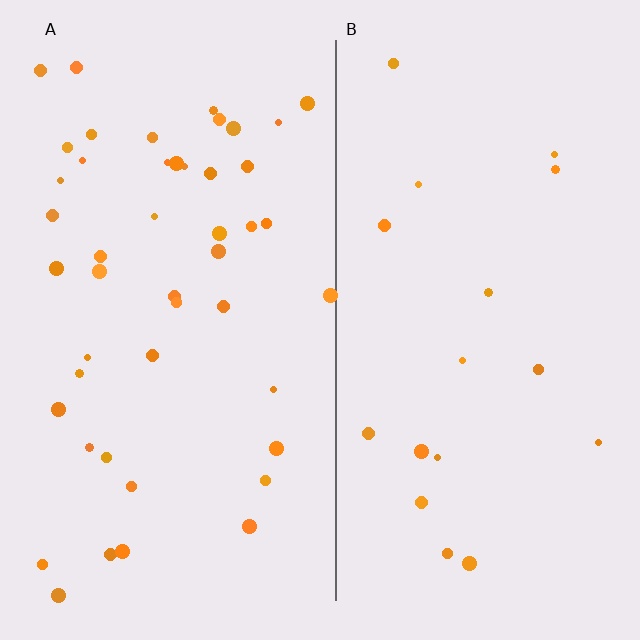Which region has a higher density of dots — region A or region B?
A (the left).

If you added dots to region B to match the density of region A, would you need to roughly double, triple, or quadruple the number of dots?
Approximately triple.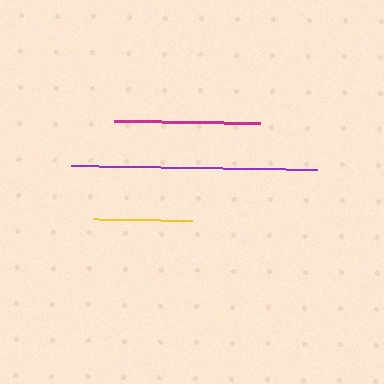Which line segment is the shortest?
The yellow line is the shortest at approximately 99 pixels.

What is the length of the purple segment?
The purple segment is approximately 246 pixels long.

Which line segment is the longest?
The purple line is the longest at approximately 246 pixels.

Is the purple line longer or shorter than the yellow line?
The purple line is longer than the yellow line.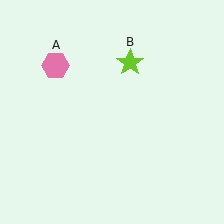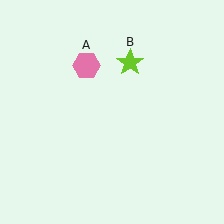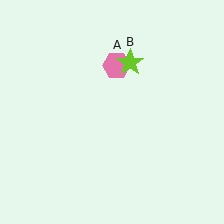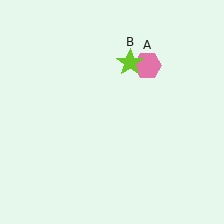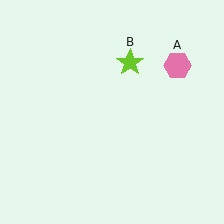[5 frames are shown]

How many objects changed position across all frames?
1 object changed position: pink hexagon (object A).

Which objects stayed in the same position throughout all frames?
Lime star (object B) remained stationary.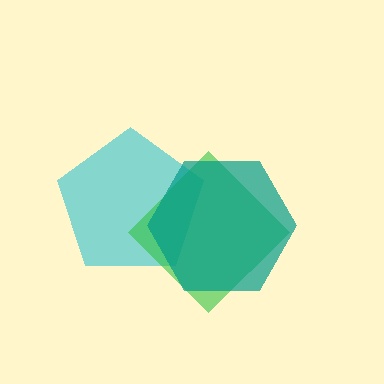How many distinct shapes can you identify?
There are 3 distinct shapes: a cyan pentagon, a green diamond, a teal hexagon.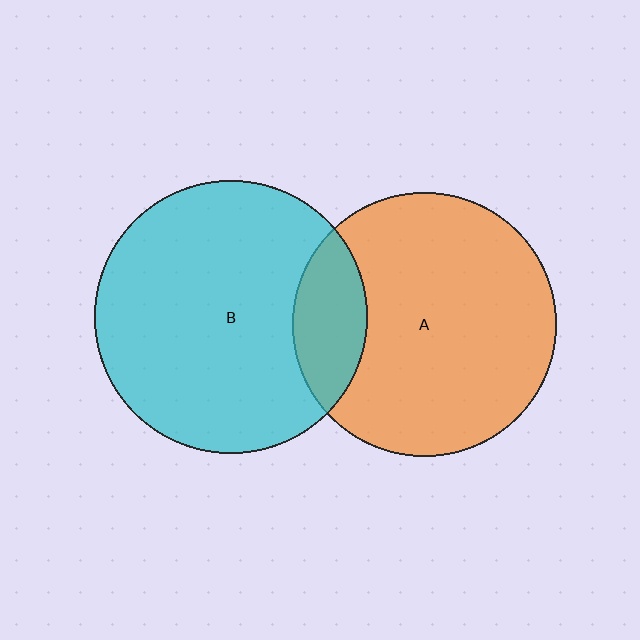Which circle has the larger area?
Circle B (cyan).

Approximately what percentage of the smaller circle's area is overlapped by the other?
Approximately 15%.